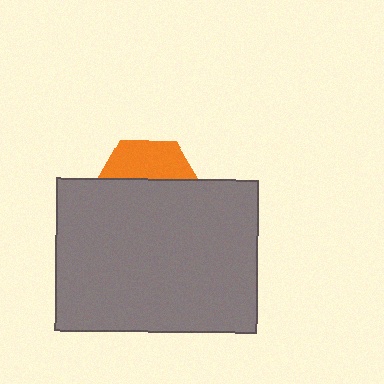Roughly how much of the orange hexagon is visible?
A small part of it is visible (roughly 36%).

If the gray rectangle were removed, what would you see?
You would see the complete orange hexagon.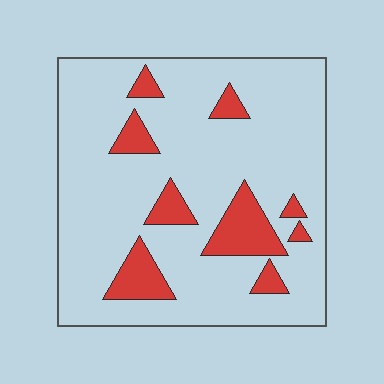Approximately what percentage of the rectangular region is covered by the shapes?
Approximately 15%.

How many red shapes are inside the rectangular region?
9.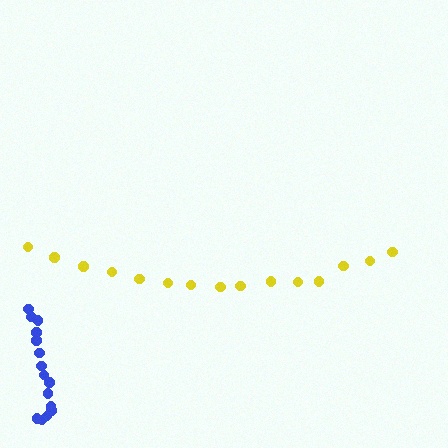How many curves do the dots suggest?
There are 2 distinct paths.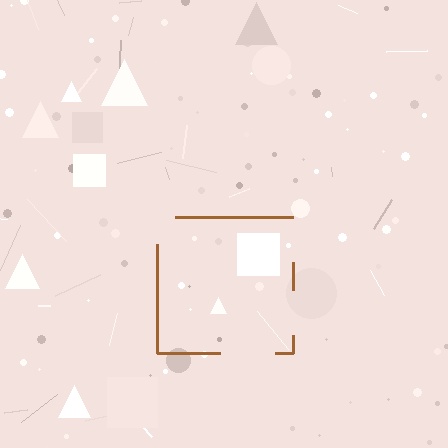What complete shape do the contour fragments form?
The contour fragments form a square.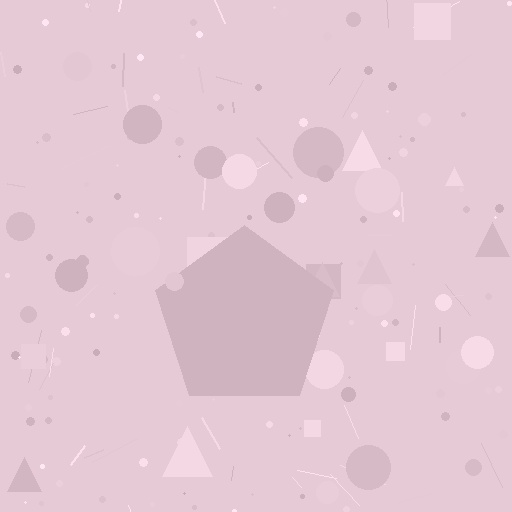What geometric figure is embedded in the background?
A pentagon is embedded in the background.